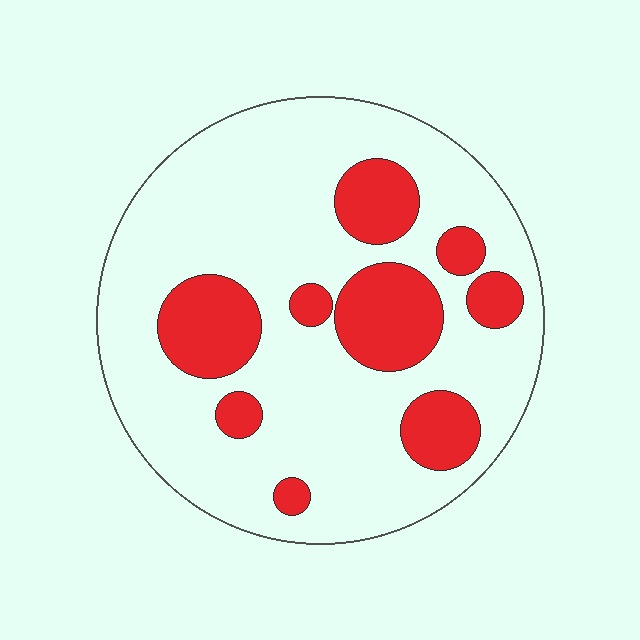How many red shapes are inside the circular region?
9.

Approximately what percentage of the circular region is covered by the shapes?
Approximately 25%.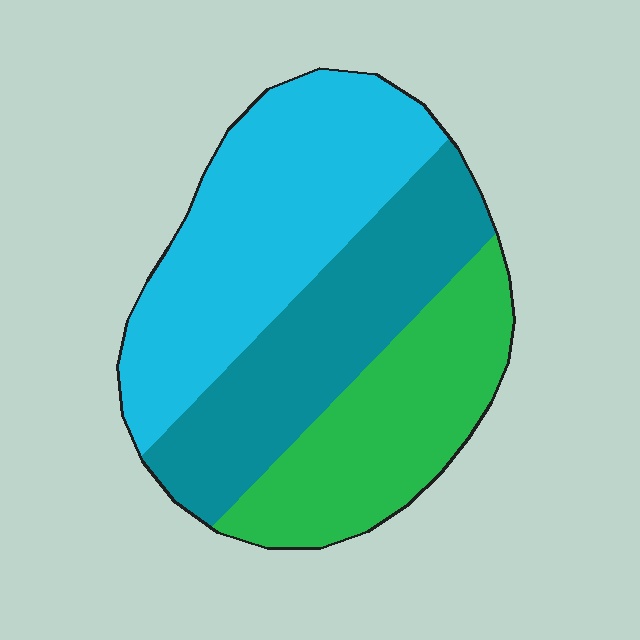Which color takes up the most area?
Cyan, at roughly 40%.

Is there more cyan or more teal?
Cyan.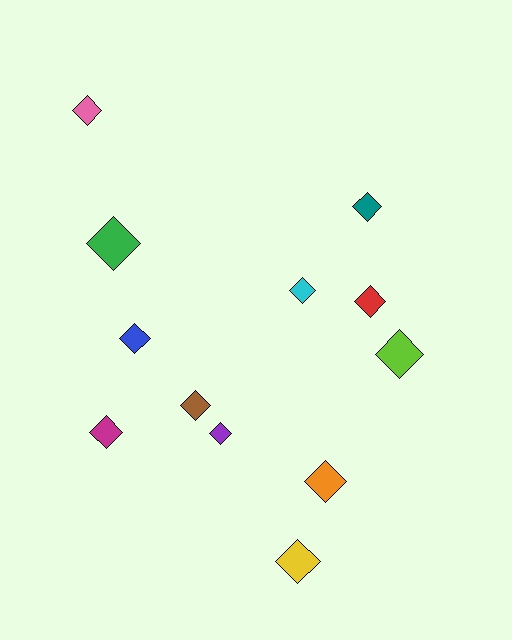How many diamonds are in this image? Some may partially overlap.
There are 12 diamonds.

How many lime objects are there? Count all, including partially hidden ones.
There is 1 lime object.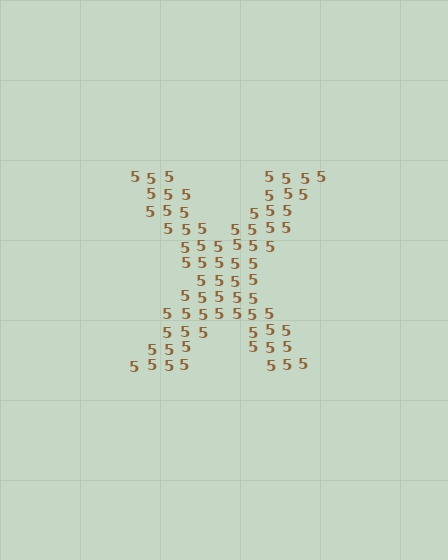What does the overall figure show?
The overall figure shows the letter X.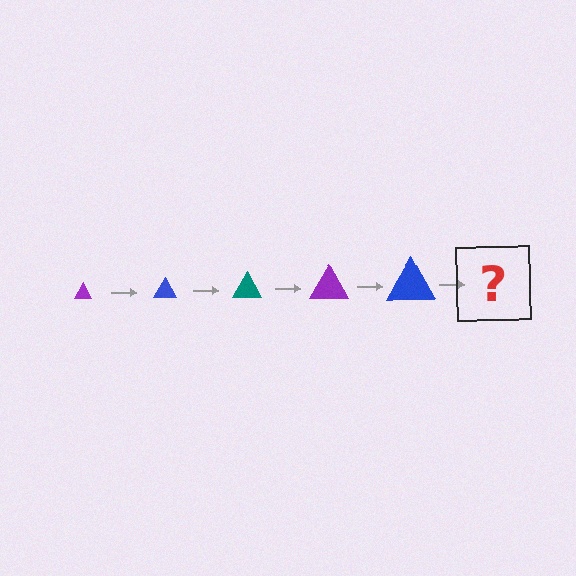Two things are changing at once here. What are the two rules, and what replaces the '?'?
The two rules are that the triangle grows larger each step and the color cycles through purple, blue, and teal. The '?' should be a teal triangle, larger than the previous one.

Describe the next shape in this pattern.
It should be a teal triangle, larger than the previous one.